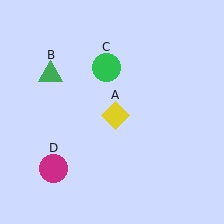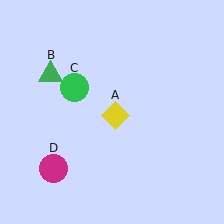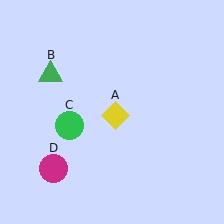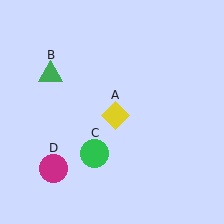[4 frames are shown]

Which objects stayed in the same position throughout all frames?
Yellow diamond (object A) and green triangle (object B) and magenta circle (object D) remained stationary.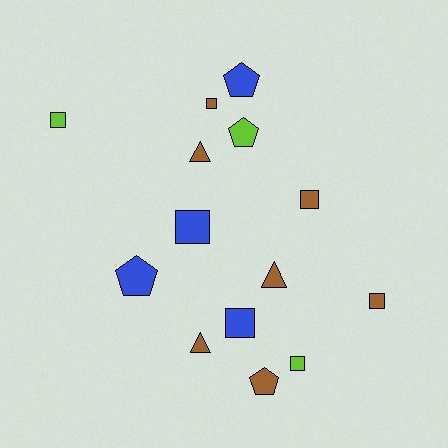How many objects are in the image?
There are 14 objects.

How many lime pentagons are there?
There is 1 lime pentagon.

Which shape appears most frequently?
Square, with 7 objects.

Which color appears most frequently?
Brown, with 7 objects.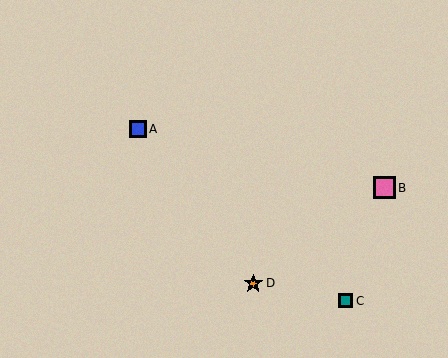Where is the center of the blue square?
The center of the blue square is at (138, 129).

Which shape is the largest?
The pink square (labeled B) is the largest.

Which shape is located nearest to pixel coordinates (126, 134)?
The blue square (labeled A) at (138, 129) is nearest to that location.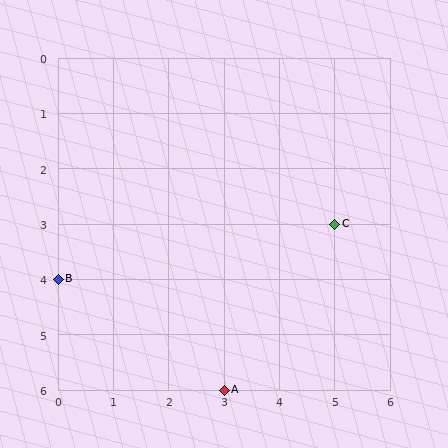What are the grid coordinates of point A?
Point A is at grid coordinates (3, 6).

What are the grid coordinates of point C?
Point C is at grid coordinates (5, 3).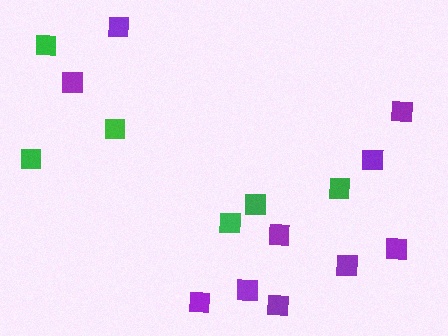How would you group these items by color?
There are 2 groups: one group of purple squares (10) and one group of green squares (6).